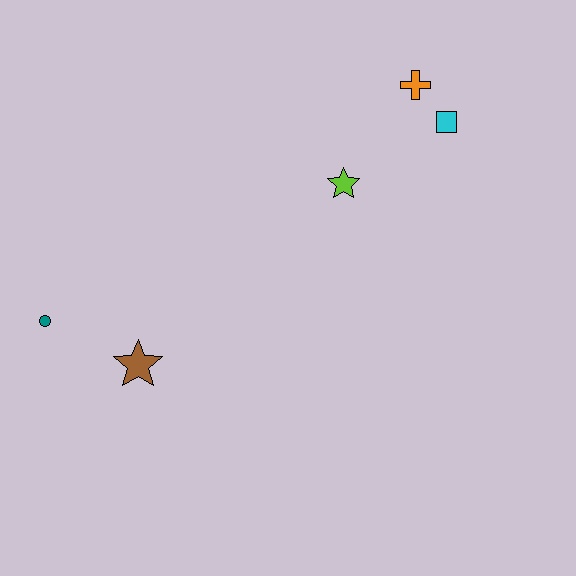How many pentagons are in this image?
There are no pentagons.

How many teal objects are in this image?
There is 1 teal object.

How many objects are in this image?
There are 5 objects.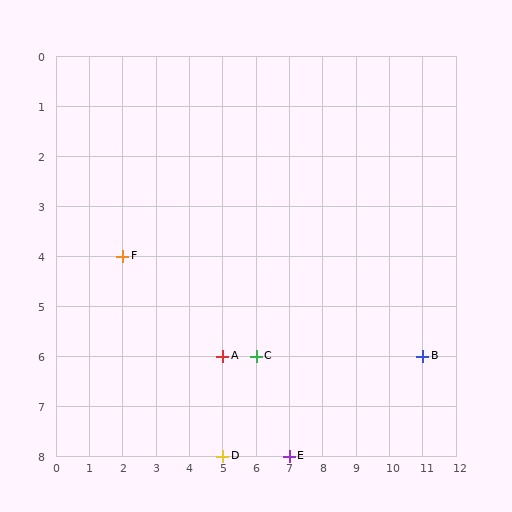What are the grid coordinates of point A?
Point A is at grid coordinates (5, 6).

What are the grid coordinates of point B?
Point B is at grid coordinates (11, 6).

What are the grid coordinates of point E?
Point E is at grid coordinates (7, 8).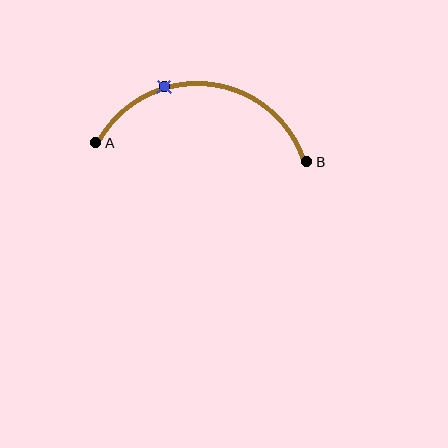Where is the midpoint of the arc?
The arc midpoint is the point on the curve farthest from the straight line joining A and B. It sits above that line.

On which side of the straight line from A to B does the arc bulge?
The arc bulges above the straight line connecting A and B.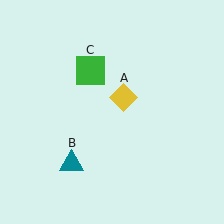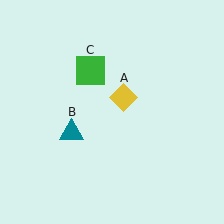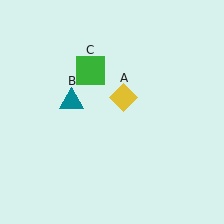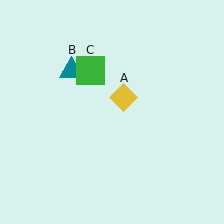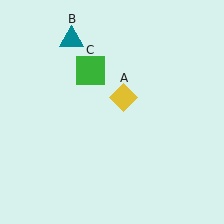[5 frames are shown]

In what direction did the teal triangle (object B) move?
The teal triangle (object B) moved up.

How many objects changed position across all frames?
1 object changed position: teal triangle (object B).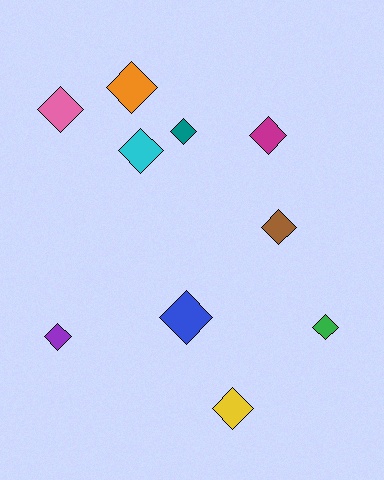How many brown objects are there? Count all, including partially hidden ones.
There is 1 brown object.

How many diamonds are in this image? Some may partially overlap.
There are 10 diamonds.